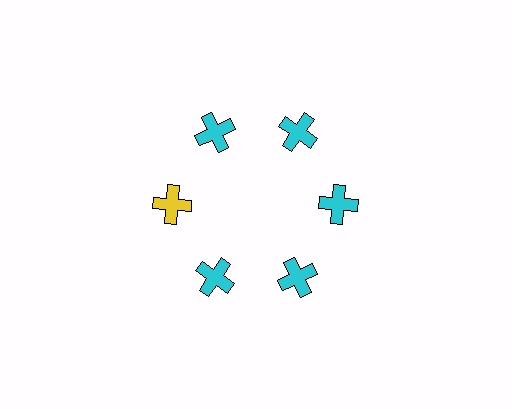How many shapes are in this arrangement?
There are 6 shapes arranged in a ring pattern.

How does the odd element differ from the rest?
It has a different color: yellow instead of cyan.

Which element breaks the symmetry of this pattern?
The yellow cross at roughly the 9 o'clock position breaks the symmetry. All other shapes are cyan crosses.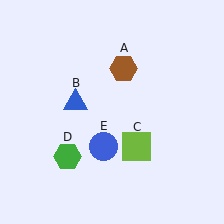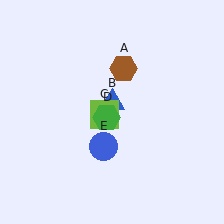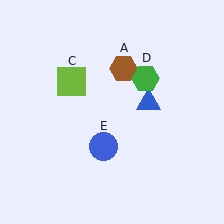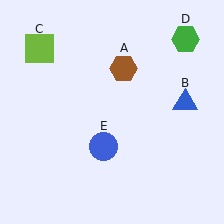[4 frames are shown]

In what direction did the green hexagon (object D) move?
The green hexagon (object D) moved up and to the right.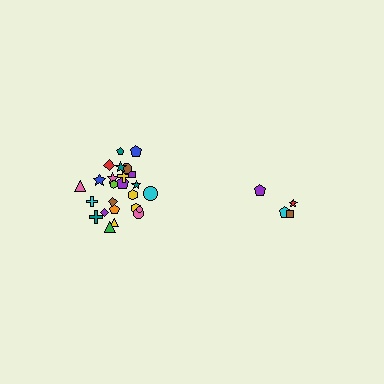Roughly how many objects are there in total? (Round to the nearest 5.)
Roughly 30 objects in total.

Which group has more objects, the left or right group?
The left group.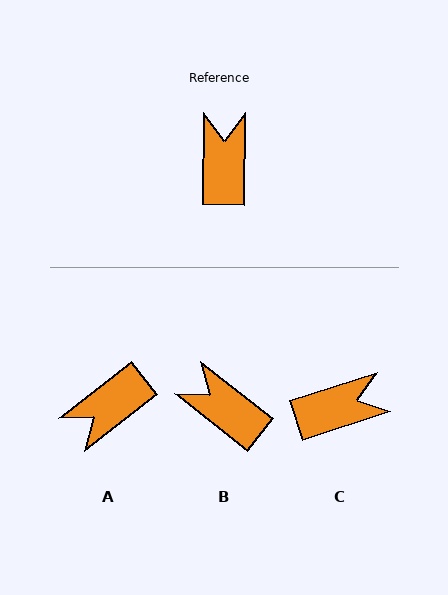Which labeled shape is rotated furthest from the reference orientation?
A, about 128 degrees away.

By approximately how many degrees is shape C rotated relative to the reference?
Approximately 71 degrees clockwise.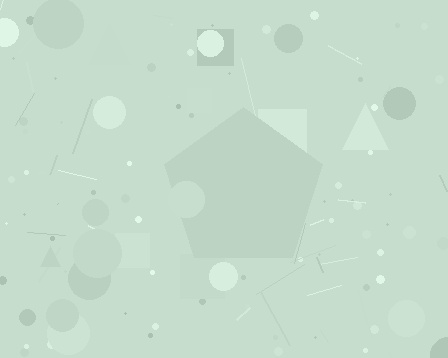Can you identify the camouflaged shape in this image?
The camouflaged shape is a pentagon.